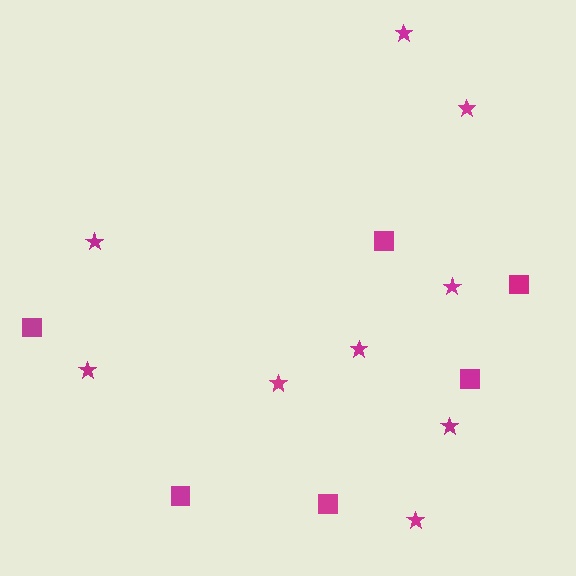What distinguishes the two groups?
There are 2 groups: one group of stars (9) and one group of squares (6).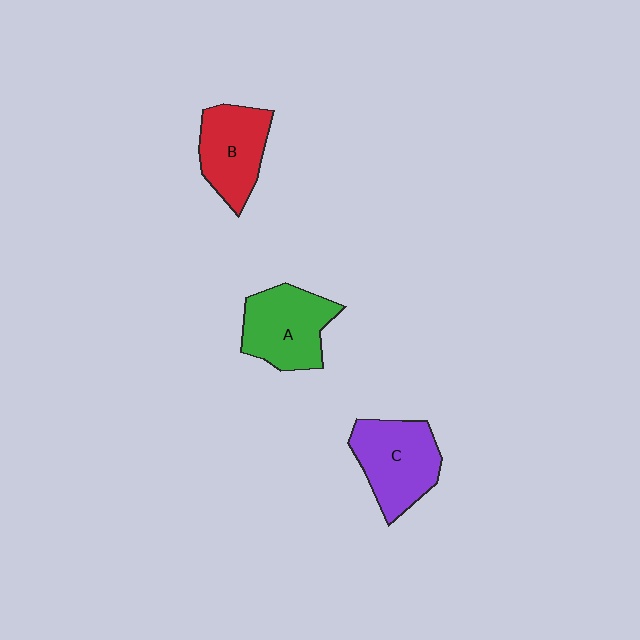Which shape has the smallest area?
Shape B (red).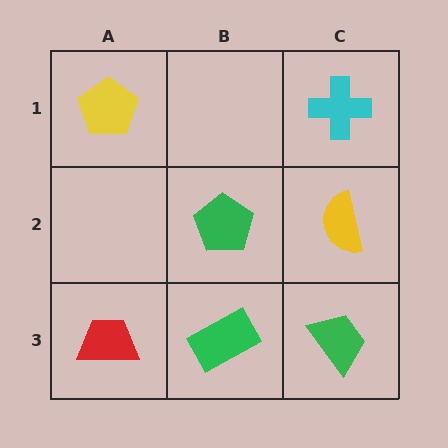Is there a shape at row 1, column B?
No, that cell is empty.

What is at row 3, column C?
A green trapezoid.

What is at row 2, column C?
A yellow semicircle.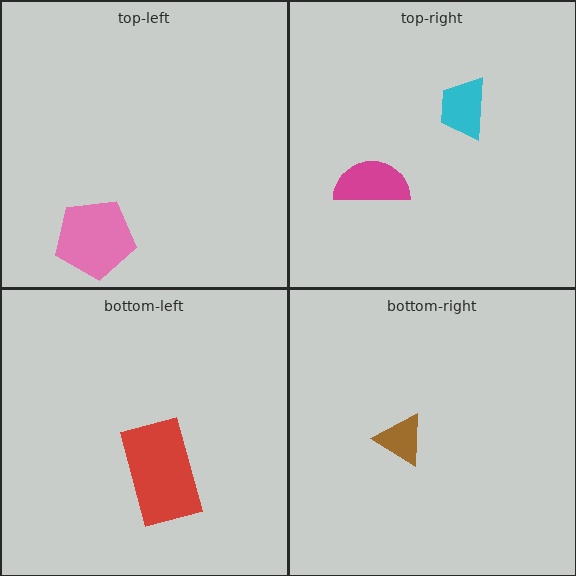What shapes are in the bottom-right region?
The brown triangle.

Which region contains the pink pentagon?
The top-left region.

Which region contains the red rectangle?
The bottom-left region.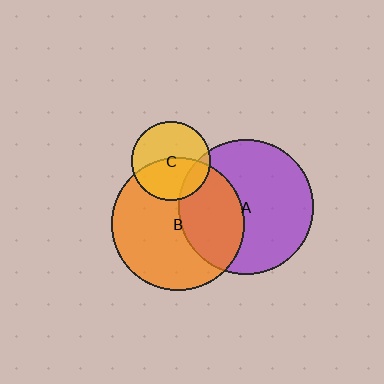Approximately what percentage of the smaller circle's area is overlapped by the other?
Approximately 50%.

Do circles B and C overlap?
Yes.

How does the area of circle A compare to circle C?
Approximately 2.9 times.